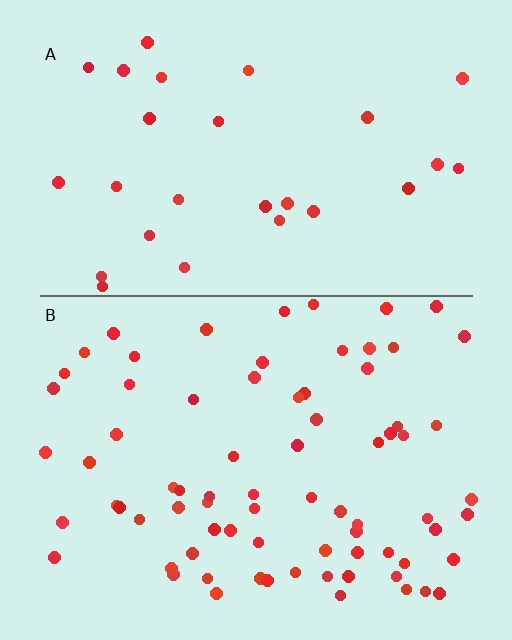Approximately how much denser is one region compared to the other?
Approximately 2.7× — region B over region A.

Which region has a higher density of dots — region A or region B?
B (the bottom).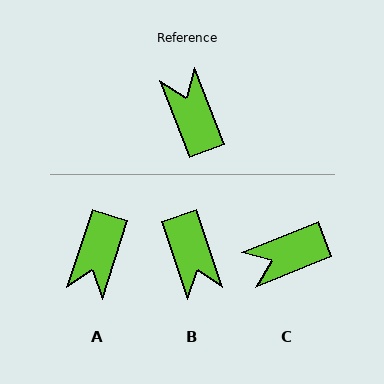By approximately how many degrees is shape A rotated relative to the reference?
Approximately 141 degrees counter-clockwise.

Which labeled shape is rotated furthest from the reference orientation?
B, about 177 degrees away.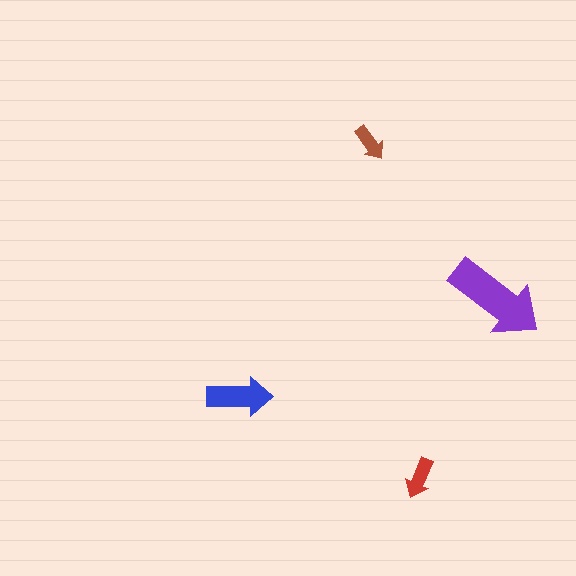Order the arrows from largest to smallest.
the purple one, the blue one, the red one, the brown one.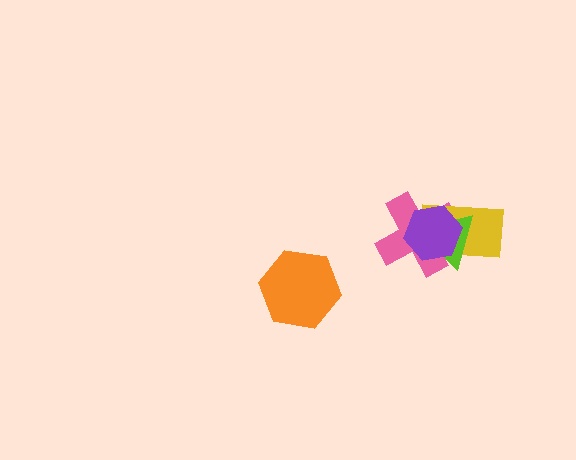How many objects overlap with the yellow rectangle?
3 objects overlap with the yellow rectangle.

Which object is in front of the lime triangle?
The purple hexagon is in front of the lime triangle.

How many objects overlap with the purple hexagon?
3 objects overlap with the purple hexagon.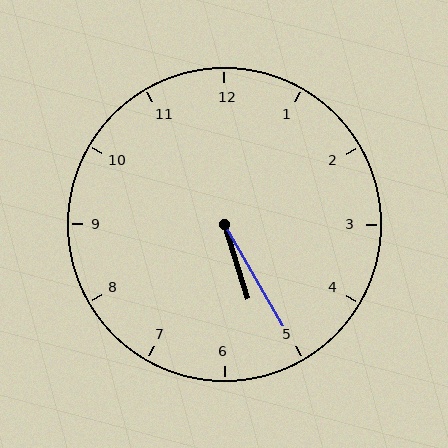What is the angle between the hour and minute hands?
Approximately 12 degrees.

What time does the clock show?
5:25.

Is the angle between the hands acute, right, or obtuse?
It is acute.